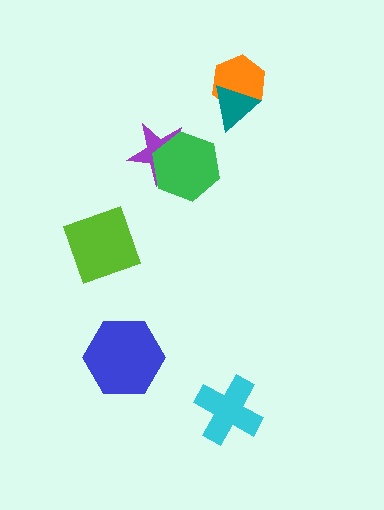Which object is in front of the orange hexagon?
The teal triangle is in front of the orange hexagon.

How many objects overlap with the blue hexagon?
0 objects overlap with the blue hexagon.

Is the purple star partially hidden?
Yes, it is partially covered by another shape.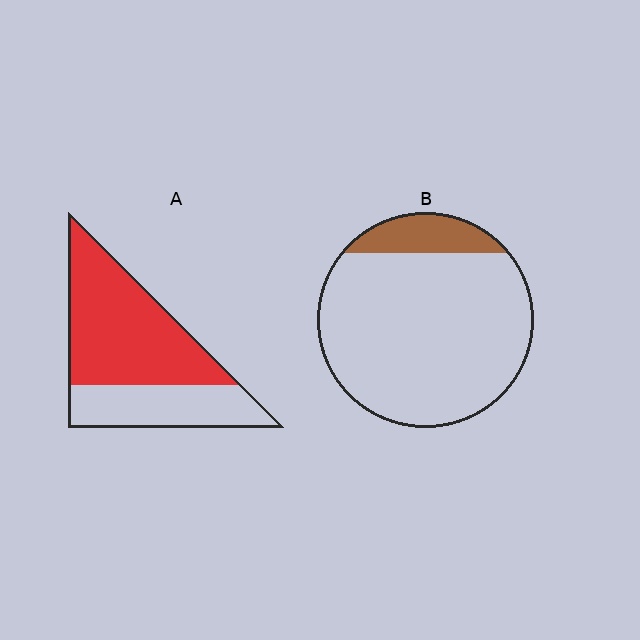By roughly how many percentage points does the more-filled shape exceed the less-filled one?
By roughly 50 percentage points (A over B).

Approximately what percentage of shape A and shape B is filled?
A is approximately 65% and B is approximately 15%.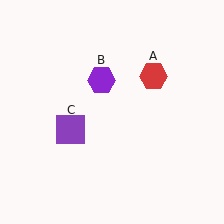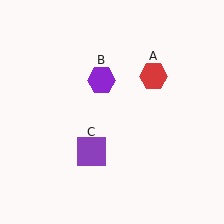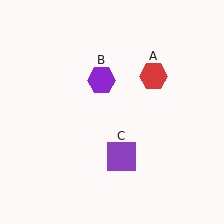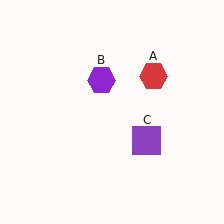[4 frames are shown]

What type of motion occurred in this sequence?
The purple square (object C) rotated counterclockwise around the center of the scene.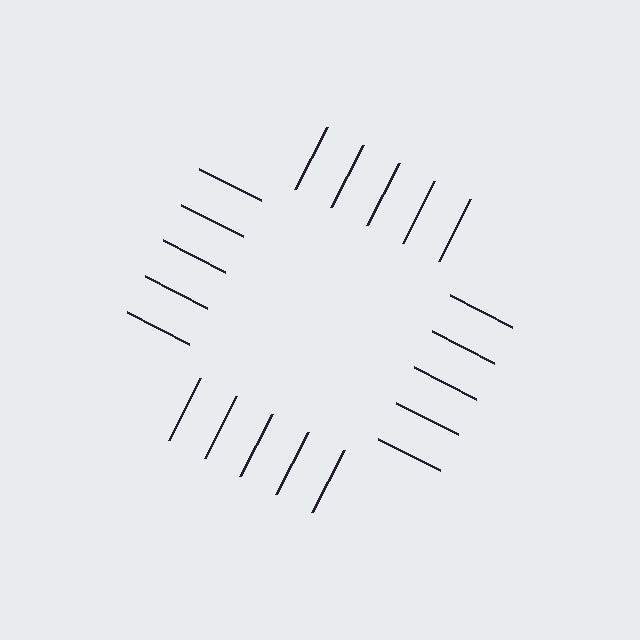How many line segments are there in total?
20 — 5 along each of the 4 edges.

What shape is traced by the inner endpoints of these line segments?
An illusory square — the line segments terminate on its edges but no continuous stroke is drawn.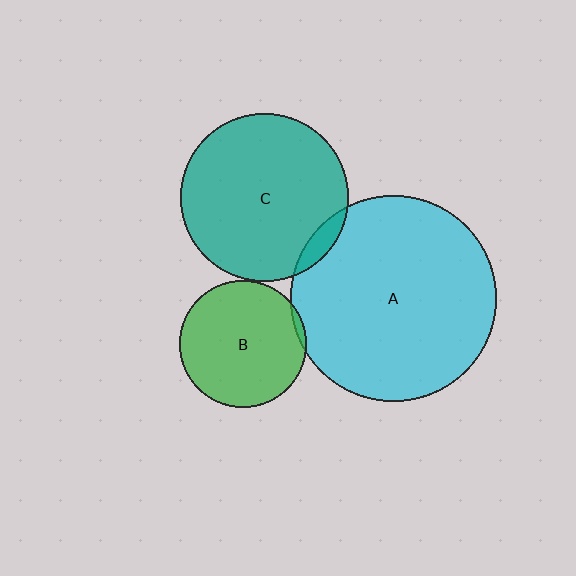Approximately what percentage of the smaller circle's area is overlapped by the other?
Approximately 5%.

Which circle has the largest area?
Circle A (cyan).